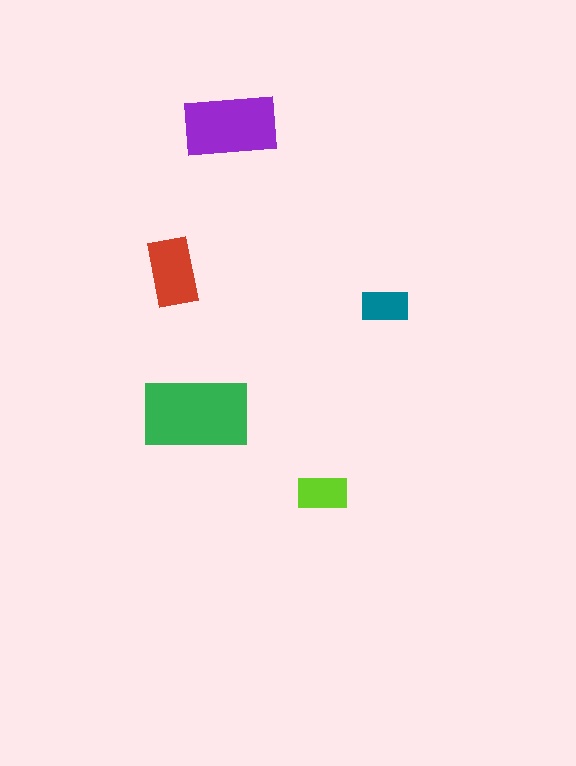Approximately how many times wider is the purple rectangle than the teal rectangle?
About 2 times wider.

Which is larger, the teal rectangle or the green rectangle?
The green one.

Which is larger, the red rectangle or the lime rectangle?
The red one.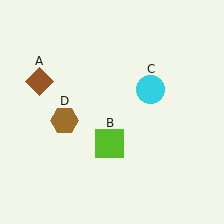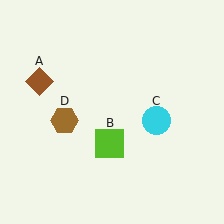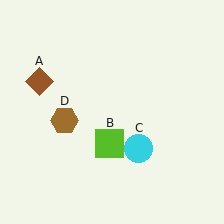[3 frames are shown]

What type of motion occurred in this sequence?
The cyan circle (object C) rotated clockwise around the center of the scene.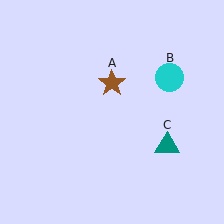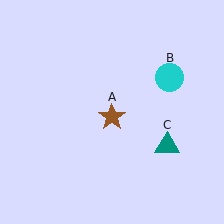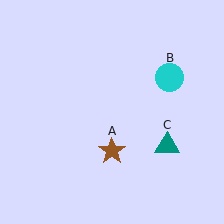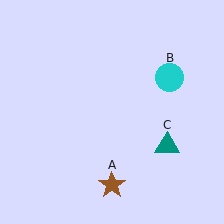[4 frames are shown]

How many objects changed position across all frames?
1 object changed position: brown star (object A).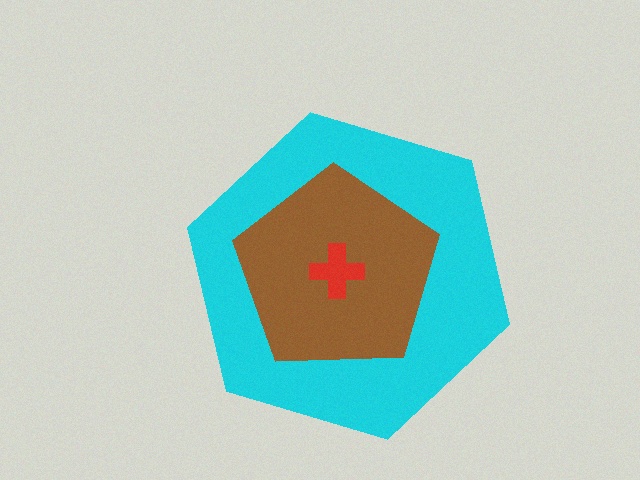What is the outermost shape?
The cyan hexagon.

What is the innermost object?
The red cross.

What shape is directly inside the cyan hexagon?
The brown pentagon.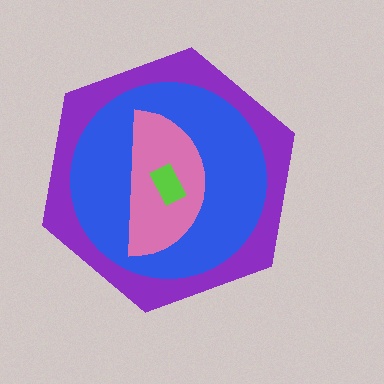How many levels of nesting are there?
4.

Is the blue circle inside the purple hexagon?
Yes.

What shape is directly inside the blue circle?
The pink semicircle.